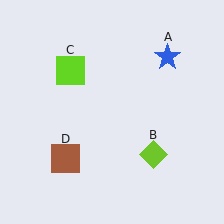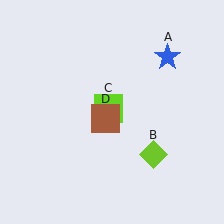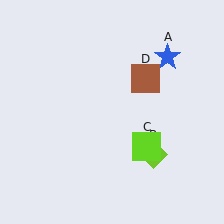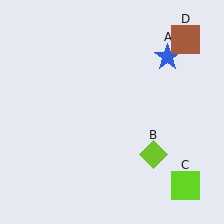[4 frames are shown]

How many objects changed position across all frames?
2 objects changed position: lime square (object C), brown square (object D).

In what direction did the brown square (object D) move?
The brown square (object D) moved up and to the right.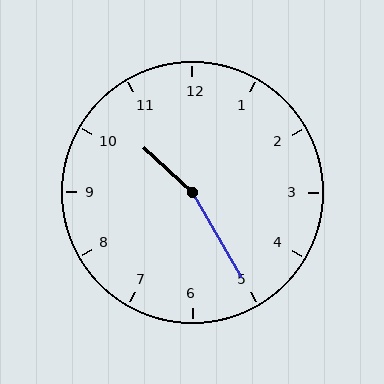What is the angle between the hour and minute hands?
Approximately 162 degrees.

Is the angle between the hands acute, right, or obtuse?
It is obtuse.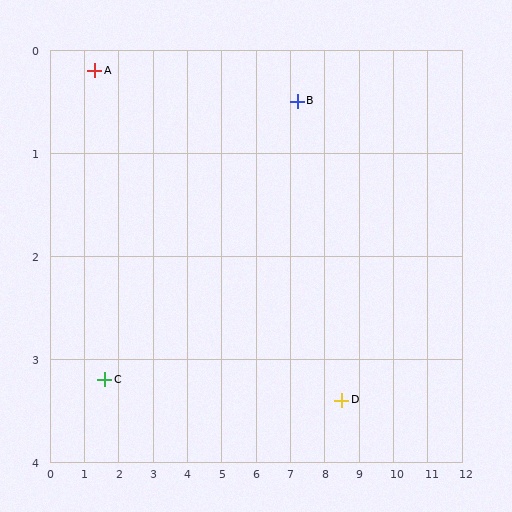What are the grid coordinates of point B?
Point B is at approximately (7.2, 0.5).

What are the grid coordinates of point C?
Point C is at approximately (1.6, 3.2).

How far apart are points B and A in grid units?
Points B and A are about 5.9 grid units apart.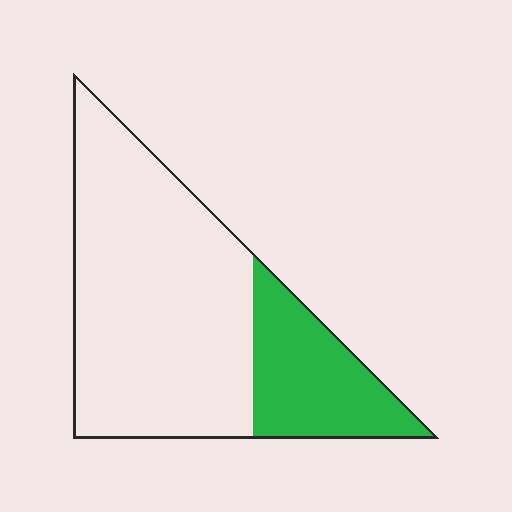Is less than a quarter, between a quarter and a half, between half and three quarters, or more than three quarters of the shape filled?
Between a quarter and a half.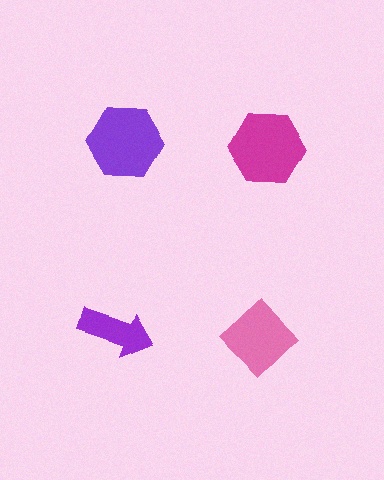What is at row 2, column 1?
A purple arrow.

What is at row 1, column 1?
A purple hexagon.